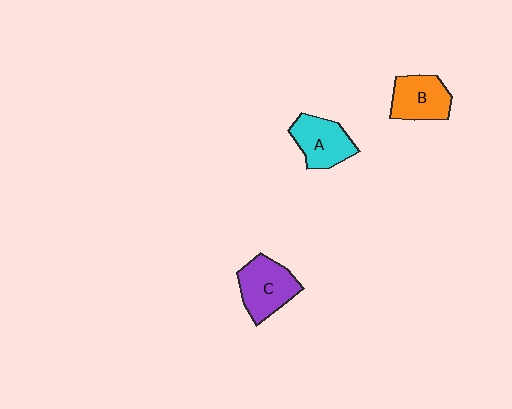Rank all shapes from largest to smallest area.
From largest to smallest: C (purple), A (cyan), B (orange).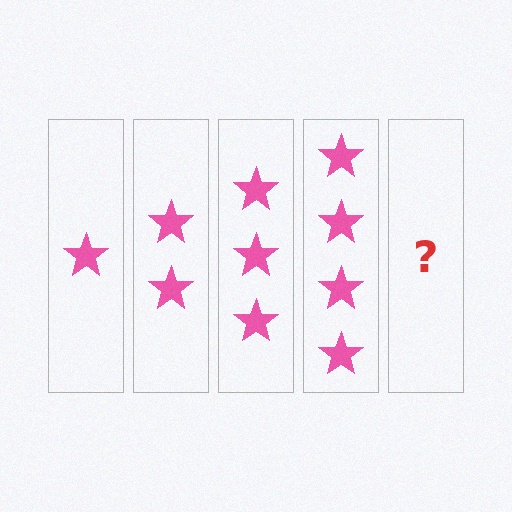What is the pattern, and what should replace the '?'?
The pattern is that each step adds one more star. The '?' should be 5 stars.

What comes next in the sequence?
The next element should be 5 stars.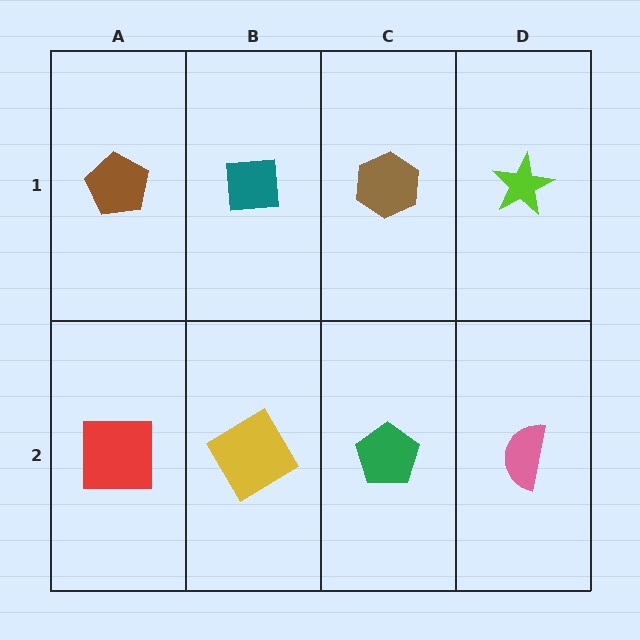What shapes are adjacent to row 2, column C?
A brown hexagon (row 1, column C), a yellow diamond (row 2, column B), a pink semicircle (row 2, column D).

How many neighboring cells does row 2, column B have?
3.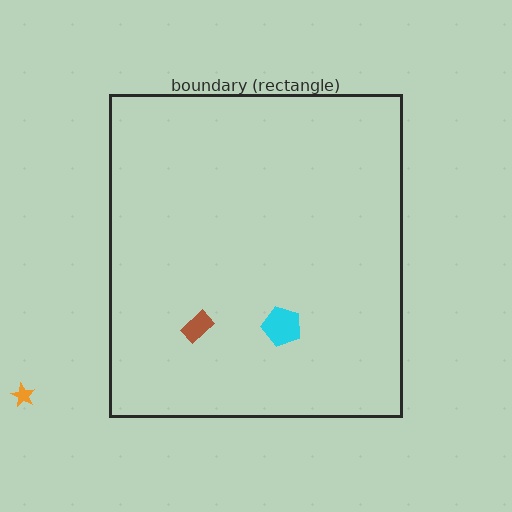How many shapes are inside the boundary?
2 inside, 1 outside.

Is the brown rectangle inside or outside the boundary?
Inside.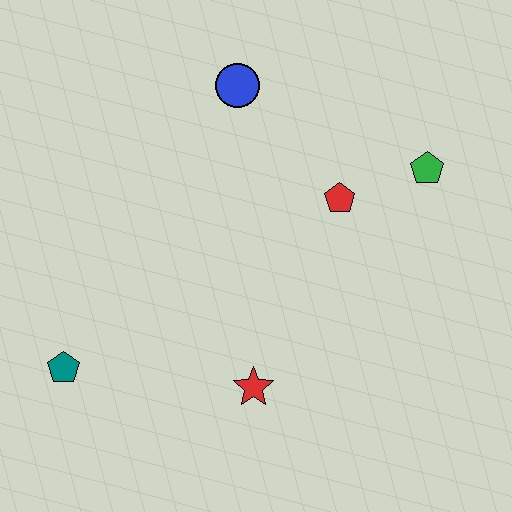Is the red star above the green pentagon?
No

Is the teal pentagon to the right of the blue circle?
No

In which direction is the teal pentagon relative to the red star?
The teal pentagon is to the left of the red star.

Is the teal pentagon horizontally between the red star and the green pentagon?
No